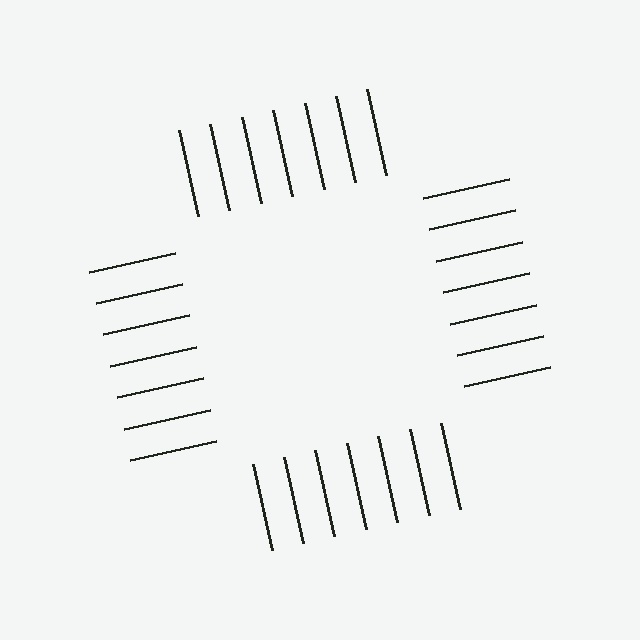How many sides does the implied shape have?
4 sides — the line-ends trace a square.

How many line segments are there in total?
28 — 7 along each of the 4 edges.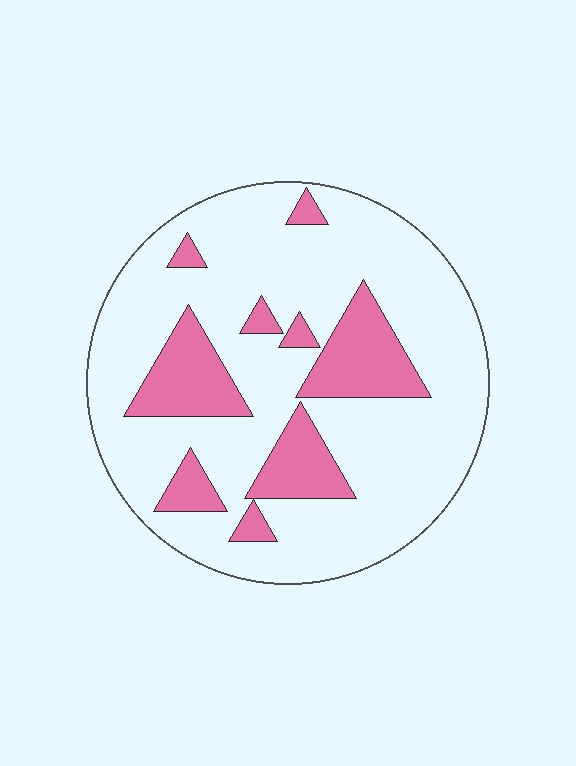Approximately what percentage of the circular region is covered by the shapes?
Approximately 20%.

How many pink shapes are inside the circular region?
9.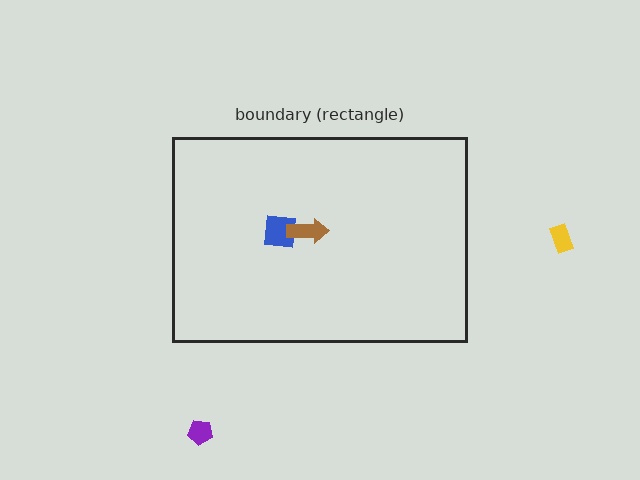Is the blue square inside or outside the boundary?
Inside.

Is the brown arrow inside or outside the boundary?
Inside.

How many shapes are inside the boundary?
2 inside, 2 outside.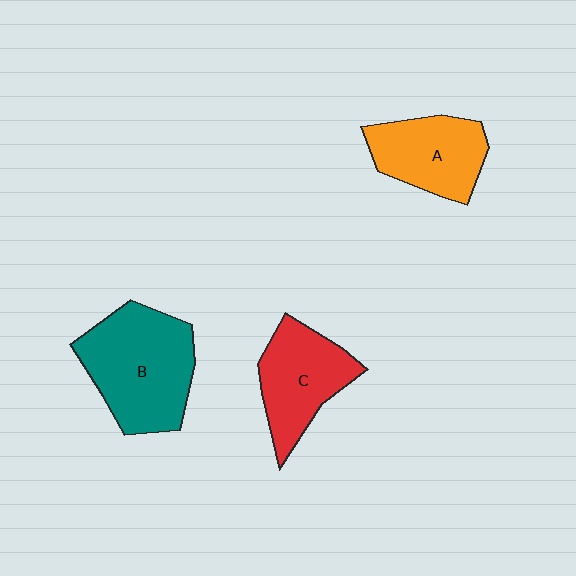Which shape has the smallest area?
Shape A (orange).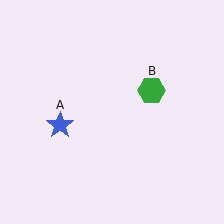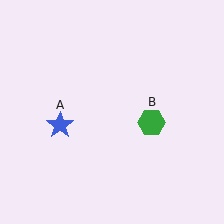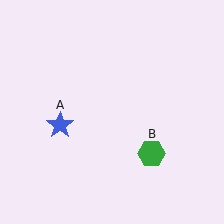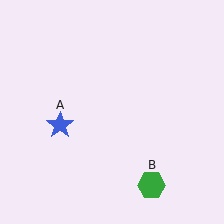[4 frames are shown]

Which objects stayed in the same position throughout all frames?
Blue star (object A) remained stationary.